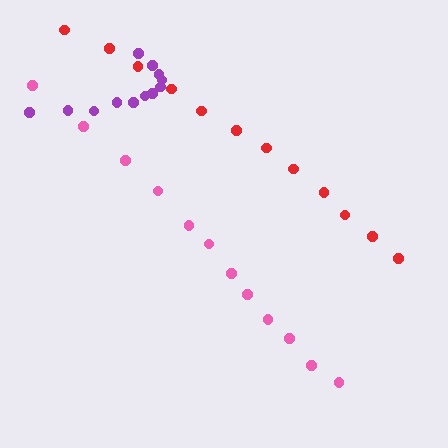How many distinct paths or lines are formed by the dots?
There are 3 distinct paths.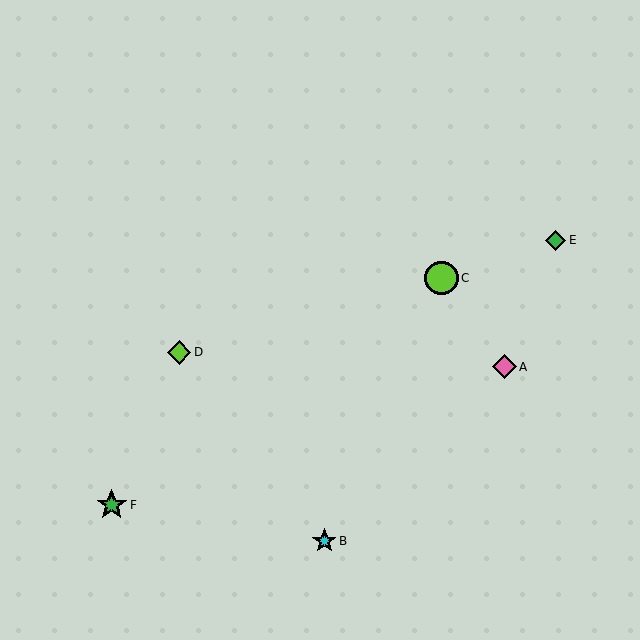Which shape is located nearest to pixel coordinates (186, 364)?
The lime diamond (labeled D) at (179, 352) is nearest to that location.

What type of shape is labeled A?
Shape A is a pink diamond.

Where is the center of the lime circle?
The center of the lime circle is at (441, 278).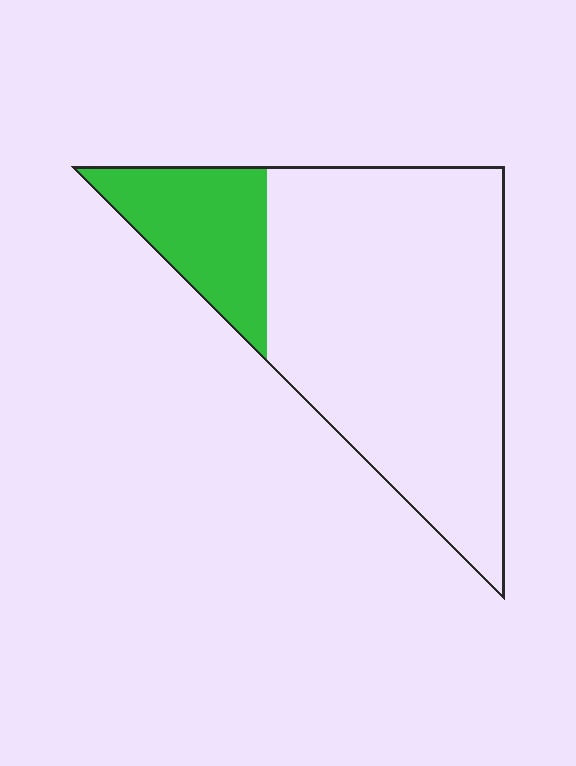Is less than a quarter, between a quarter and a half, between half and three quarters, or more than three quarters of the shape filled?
Less than a quarter.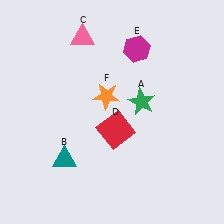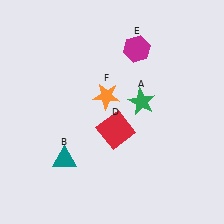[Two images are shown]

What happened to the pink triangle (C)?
The pink triangle (C) was removed in Image 2. It was in the top-left area of Image 1.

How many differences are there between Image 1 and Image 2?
There is 1 difference between the two images.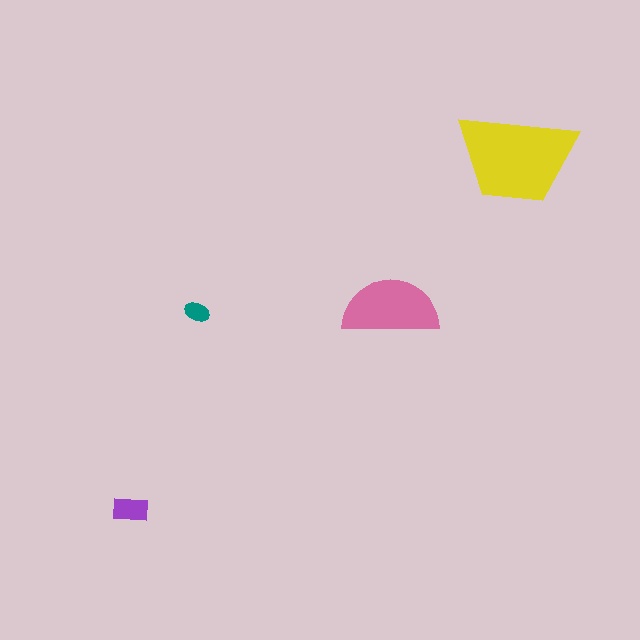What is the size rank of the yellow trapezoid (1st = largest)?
1st.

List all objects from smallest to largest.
The teal ellipse, the purple rectangle, the pink semicircle, the yellow trapezoid.